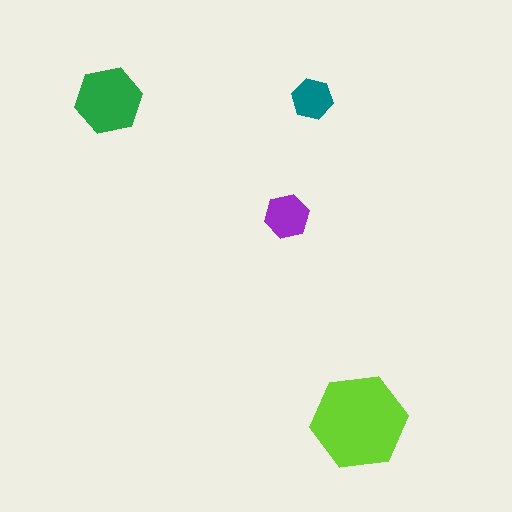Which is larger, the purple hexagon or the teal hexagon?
The purple one.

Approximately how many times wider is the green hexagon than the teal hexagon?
About 1.5 times wider.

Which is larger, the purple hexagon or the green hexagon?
The green one.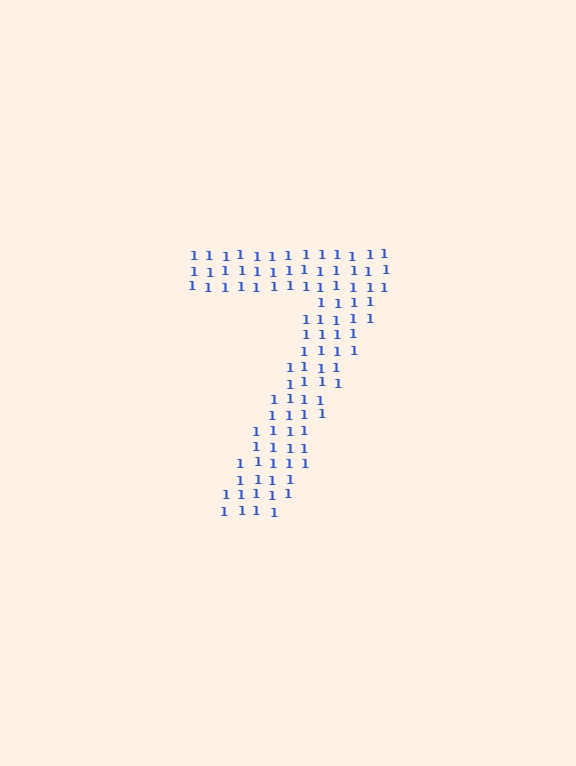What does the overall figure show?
The overall figure shows the digit 7.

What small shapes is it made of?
It is made of small digit 1's.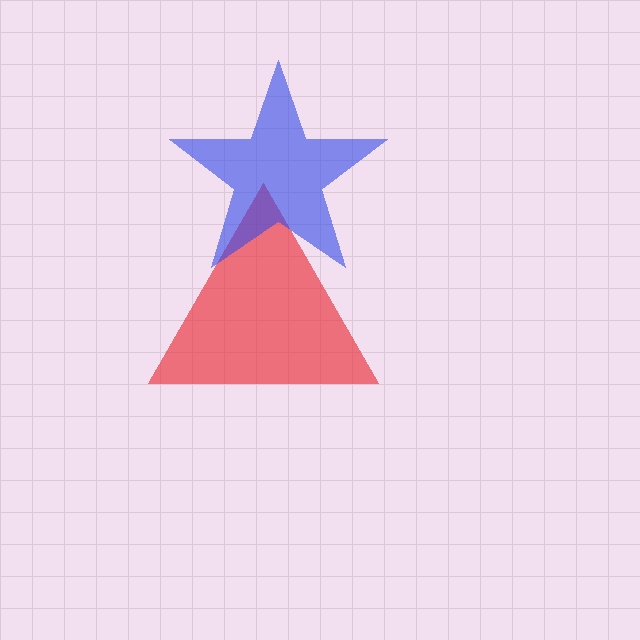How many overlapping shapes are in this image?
There are 2 overlapping shapes in the image.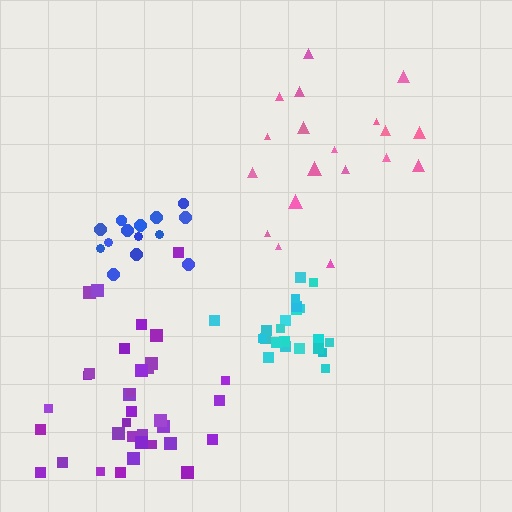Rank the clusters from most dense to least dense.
cyan, blue, purple, pink.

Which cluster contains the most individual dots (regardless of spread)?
Purple (34).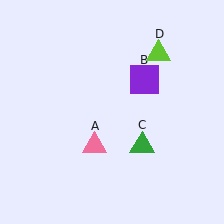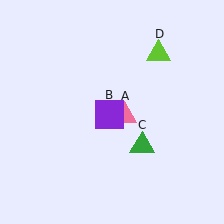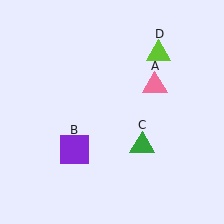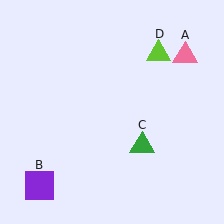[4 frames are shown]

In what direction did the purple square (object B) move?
The purple square (object B) moved down and to the left.